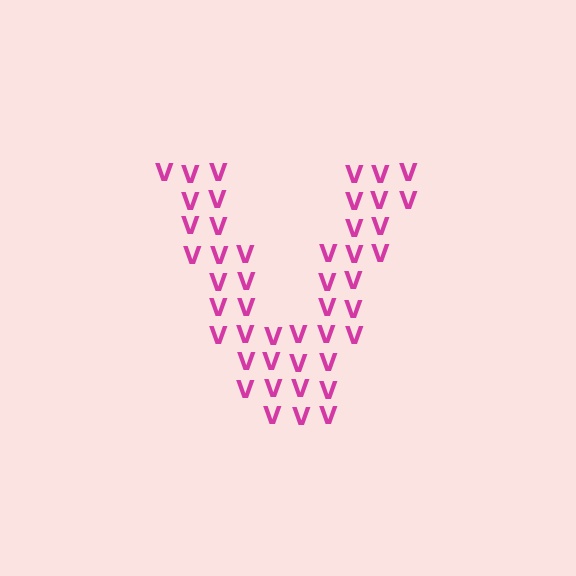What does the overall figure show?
The overall figure shows the letter V.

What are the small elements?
The small elements are letter V's.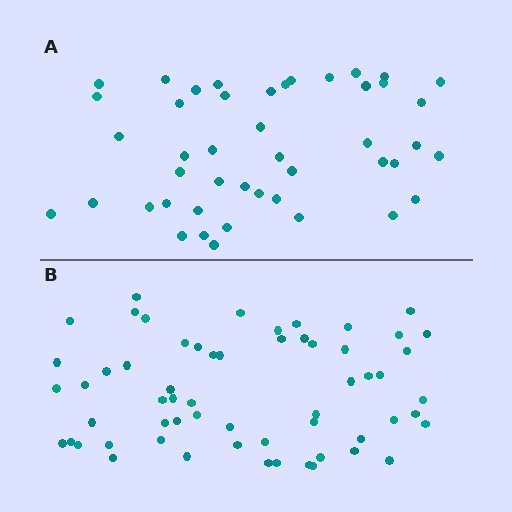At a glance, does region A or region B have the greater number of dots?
Region B (the bottom region) has more dots.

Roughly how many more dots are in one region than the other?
Region B has approximately 15 more dots than region A.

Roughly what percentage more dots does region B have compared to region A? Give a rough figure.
About 35% more.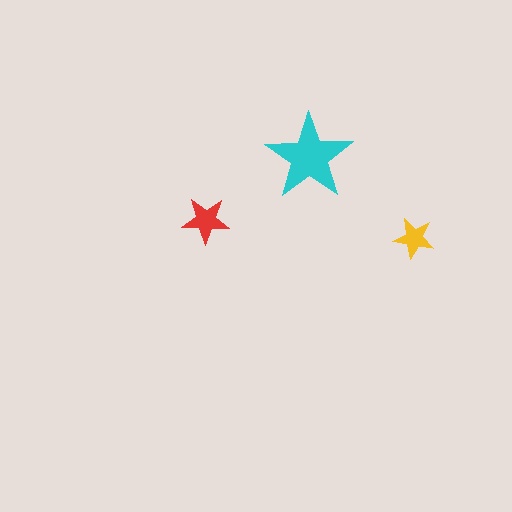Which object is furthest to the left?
The red star is leftmost.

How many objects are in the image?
There are 3 objects in the image.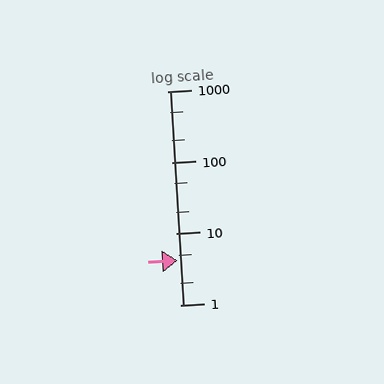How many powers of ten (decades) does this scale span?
The scale spans 3 decades, from 1 to 1000.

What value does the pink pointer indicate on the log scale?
The pointer indicates approximately 4.2.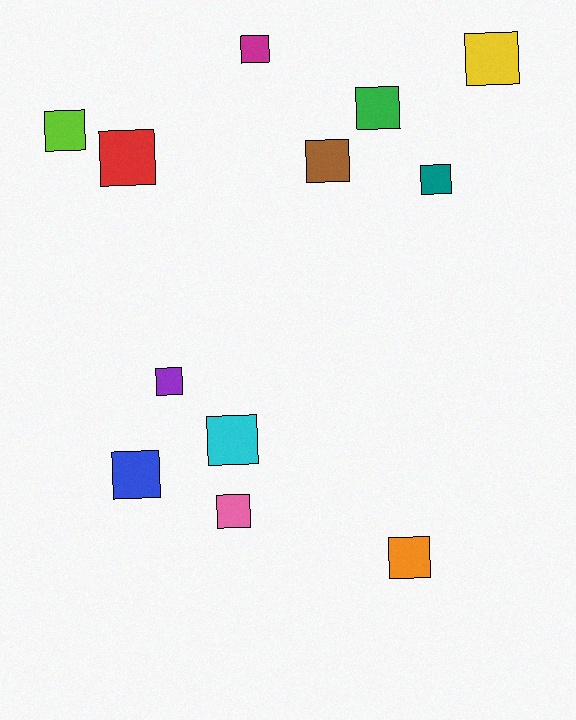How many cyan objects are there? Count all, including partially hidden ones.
There is 1 cyan object.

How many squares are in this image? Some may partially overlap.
There are 12 squares.